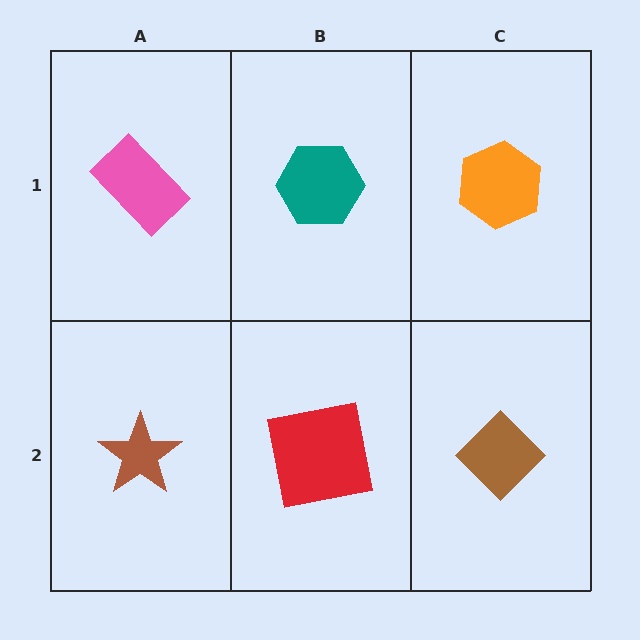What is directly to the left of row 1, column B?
A pink rectangle.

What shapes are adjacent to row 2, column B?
A teal hexagon (row 1, column B), a brown star (row 2, column A), a brown diamond (row 2, column C).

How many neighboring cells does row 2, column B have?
3.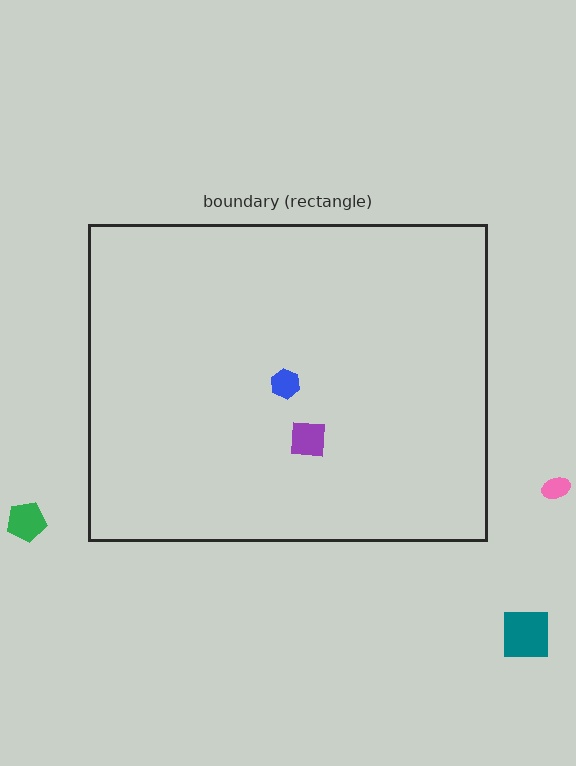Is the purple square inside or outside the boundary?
Inside.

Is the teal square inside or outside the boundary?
Outside.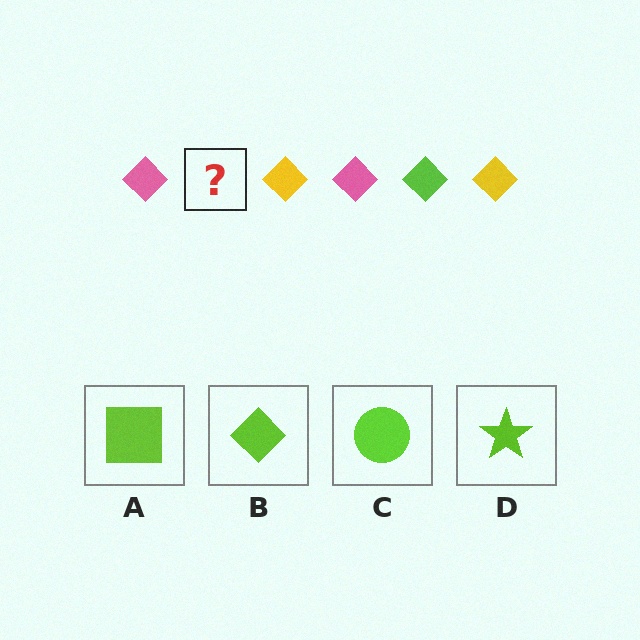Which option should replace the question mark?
Option B.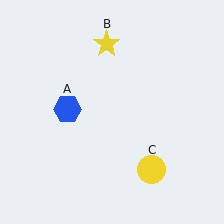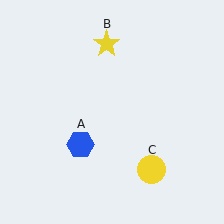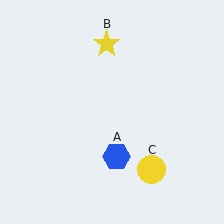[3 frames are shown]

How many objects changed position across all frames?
1 object changed position: blue hexagon (object A).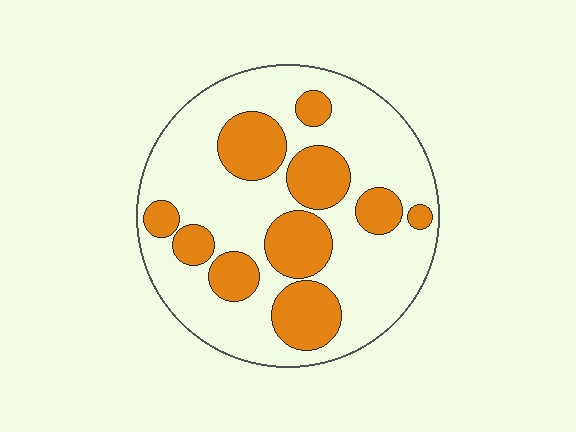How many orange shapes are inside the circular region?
10.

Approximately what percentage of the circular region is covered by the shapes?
Approximately 30%.